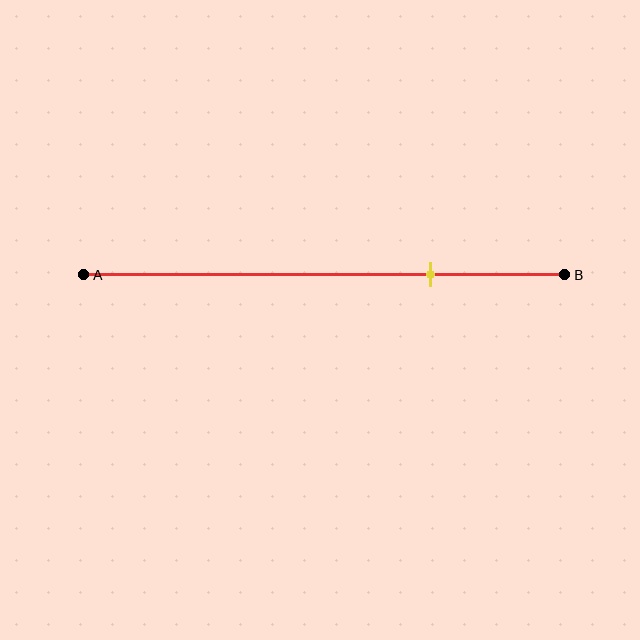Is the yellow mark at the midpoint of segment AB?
No, the mark is at about 70% from A, not at the 50% midpoint.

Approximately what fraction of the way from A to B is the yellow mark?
The yellow mark is approximately 70% of the way from A to B.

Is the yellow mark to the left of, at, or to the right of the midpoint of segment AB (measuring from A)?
The yellow mark is to the right of the midpoint of segment AB.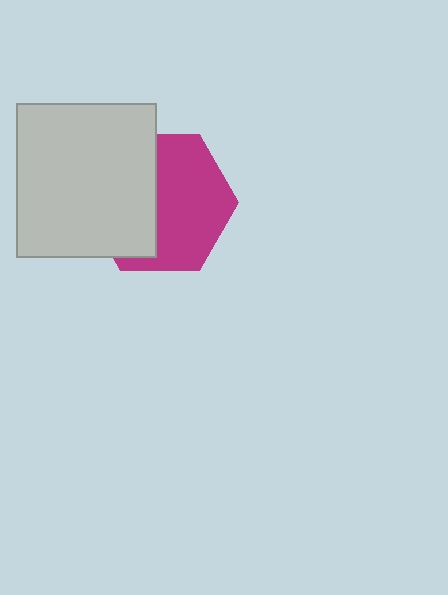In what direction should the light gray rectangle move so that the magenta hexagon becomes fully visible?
The light gray rectangle should move left. That is the shortest direction to clear the overlap and leave the magenta hexagon fully visible.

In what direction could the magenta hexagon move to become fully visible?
The magenta hexagon could move right. That would shift it out from behind the light gray rectangle entirely.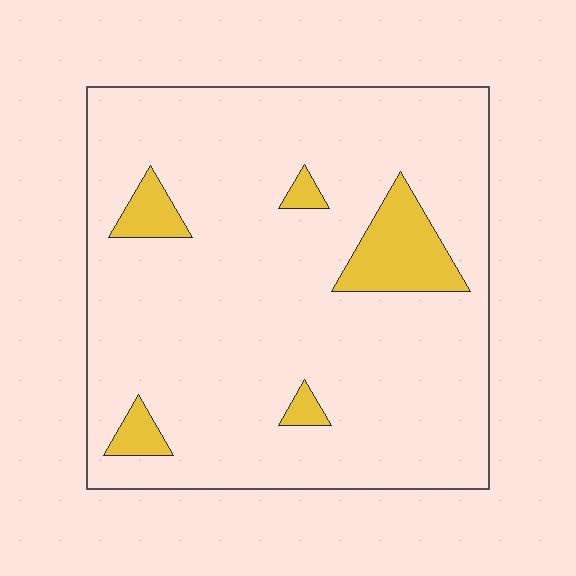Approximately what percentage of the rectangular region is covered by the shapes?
Approximately 10%.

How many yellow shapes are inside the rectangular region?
5.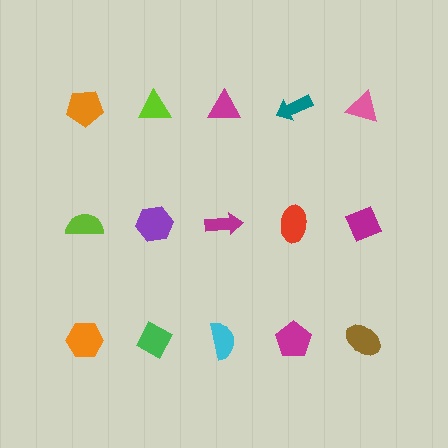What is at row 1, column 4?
A teal arrow.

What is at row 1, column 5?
A pink triangle.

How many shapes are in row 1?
5 shapes.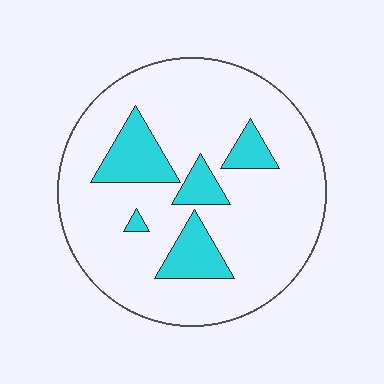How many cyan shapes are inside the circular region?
5.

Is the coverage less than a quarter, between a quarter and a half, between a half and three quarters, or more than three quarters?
Less than a quarter.